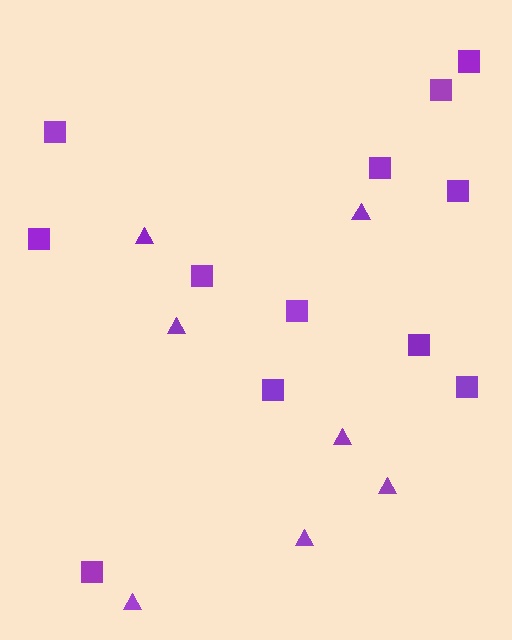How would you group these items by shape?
There are 2 groups: one group of triangles (7) and one group of squares (12).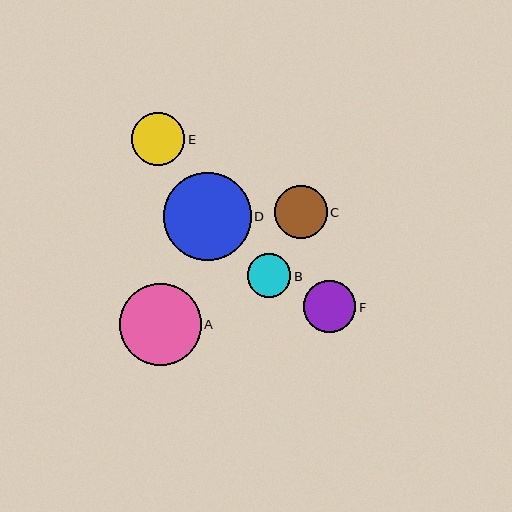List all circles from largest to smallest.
From largest to smallest: D, A, E, C, F, B.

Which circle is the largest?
Circle D is the largest with a size of approximately 88 pixels.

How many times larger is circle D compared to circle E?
Circle D is approximately 1.6 times the size of circle E.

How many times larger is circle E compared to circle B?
Circle E is approximately 1.2 times the size of circle B.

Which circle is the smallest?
Circle B is the smallest with a size of approximately 44 pixels.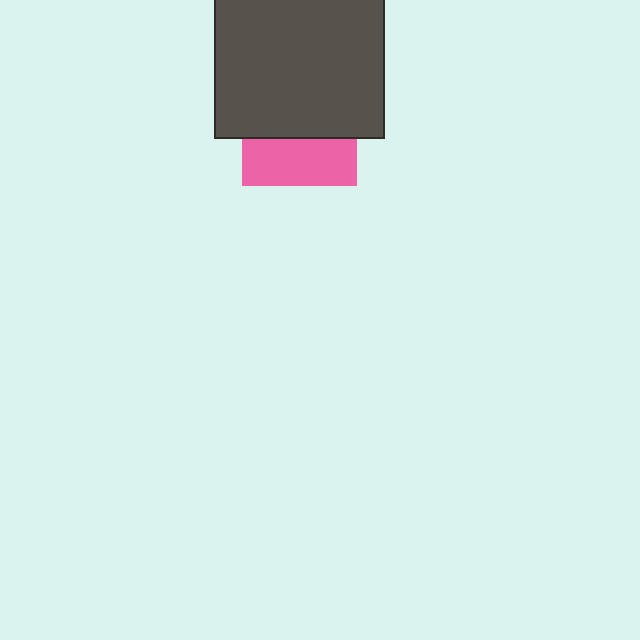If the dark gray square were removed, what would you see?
You would see the complete pink square.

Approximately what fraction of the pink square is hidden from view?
Roughly 60% of the pink square is hidden behind the dark gray square.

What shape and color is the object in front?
The object in front is a dark gray square.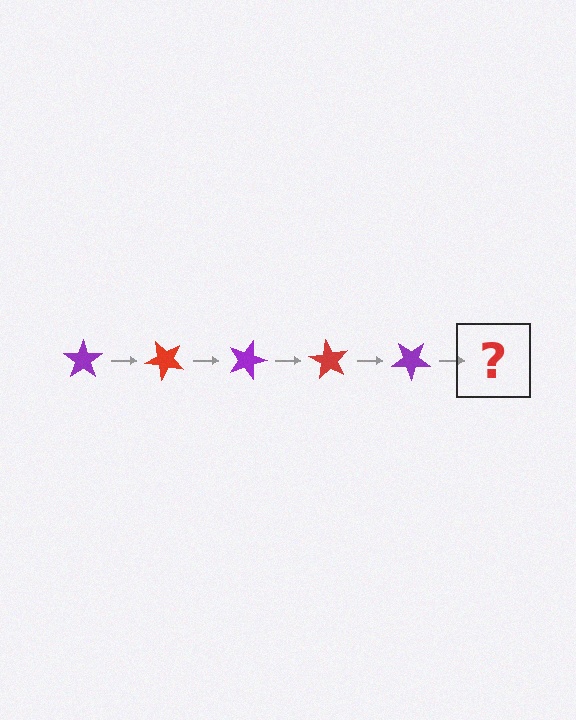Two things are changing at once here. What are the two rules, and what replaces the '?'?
The two rules are that it rotates 45 degrees each step and the color cycles through purple and red. The '?' should be a red star, rotated 225 degrees from the start.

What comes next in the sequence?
The next element should be a red star, rotated 225 degrees from the start.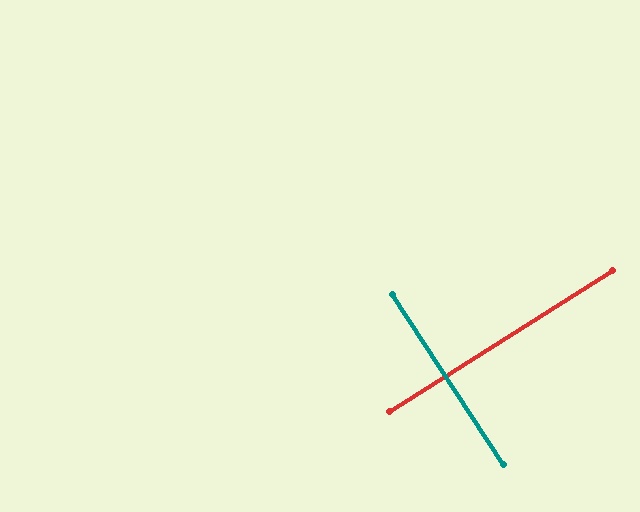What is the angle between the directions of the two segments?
Approximately 89 degrees.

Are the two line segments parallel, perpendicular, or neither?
Perpendicular — they meet at approximately 89°.